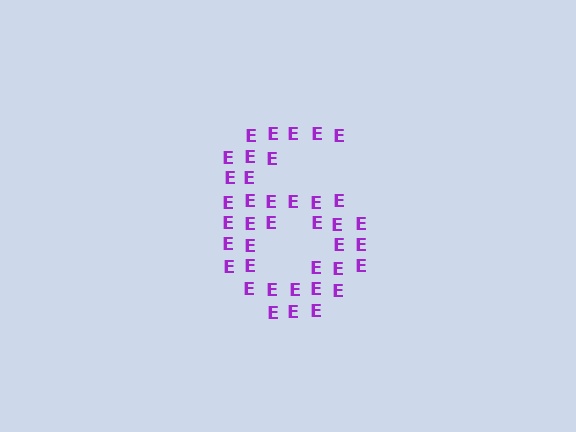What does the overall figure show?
The overall figure shows the digit 6.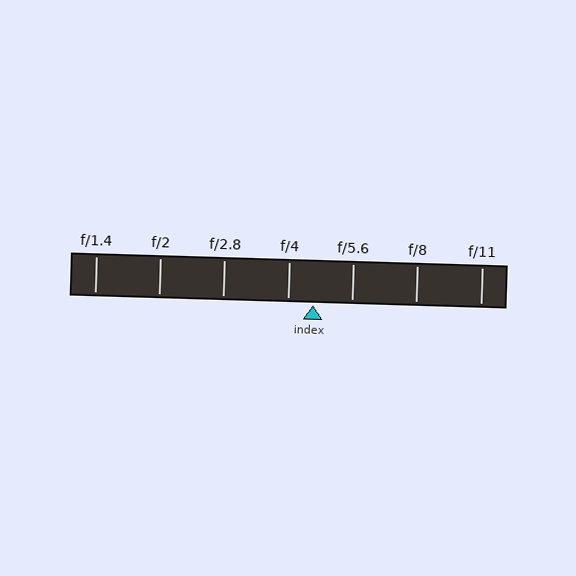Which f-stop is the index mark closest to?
The index mark is closest to f/4.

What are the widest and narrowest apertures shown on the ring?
The widest aperture shown is f/1.4 and the narrowest is f/11.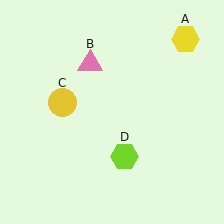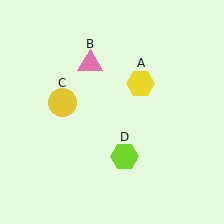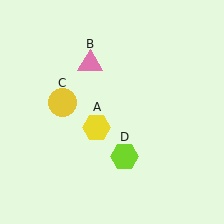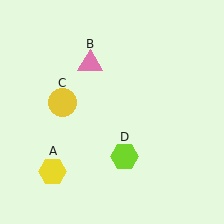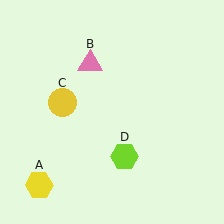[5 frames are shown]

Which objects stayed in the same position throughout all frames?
Pink triangle (object B) and yellow circle (object C) and lime hexagon (object D) remained stationary.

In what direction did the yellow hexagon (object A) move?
The yellow hexagon (object A) moved down and to the left.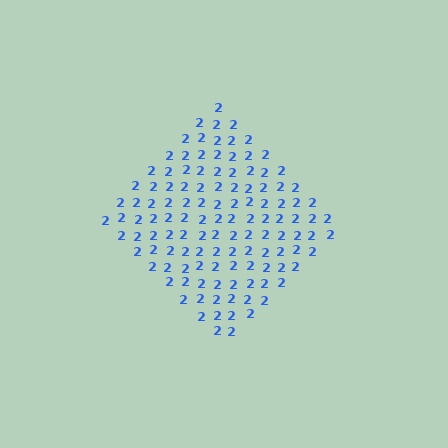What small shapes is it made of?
It is made of small digit 2's.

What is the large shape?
The large shape is a diamond.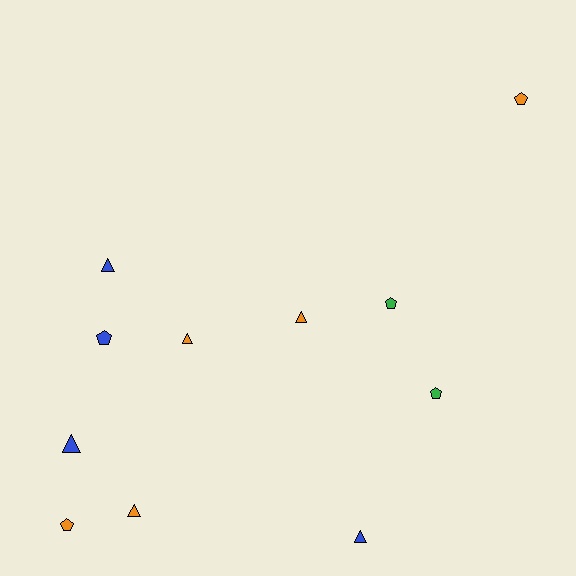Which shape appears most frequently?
Triangle, with 6 objects.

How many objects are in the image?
There are 11 objects.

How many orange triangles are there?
There are 3 orange triangles.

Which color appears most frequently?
Orange, with 5 objects.